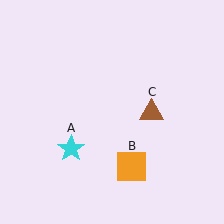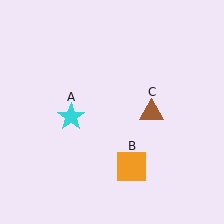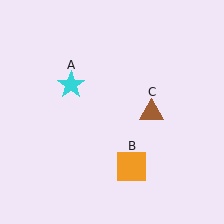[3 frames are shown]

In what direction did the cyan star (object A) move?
The cyan star (object A) moved up.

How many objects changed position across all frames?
1 object changed position: cyan star (object A).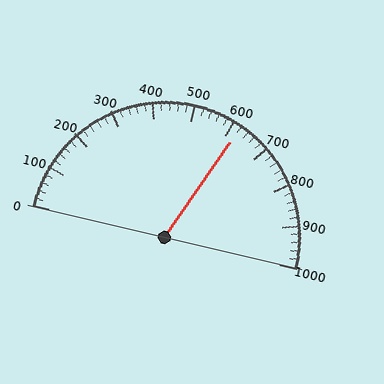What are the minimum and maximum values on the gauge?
The gauge ranges from 0 to 1000.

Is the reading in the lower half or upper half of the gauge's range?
The reading is in the upper half of the range (0 to 1000).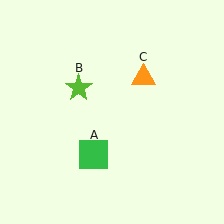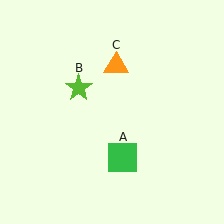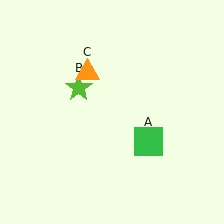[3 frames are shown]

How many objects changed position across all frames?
2 objects changed position: green square (object A), orange triangle (object C).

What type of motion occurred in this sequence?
The green square (object A), orange triangle (object C) rotated counterclockwise around the center of the scene.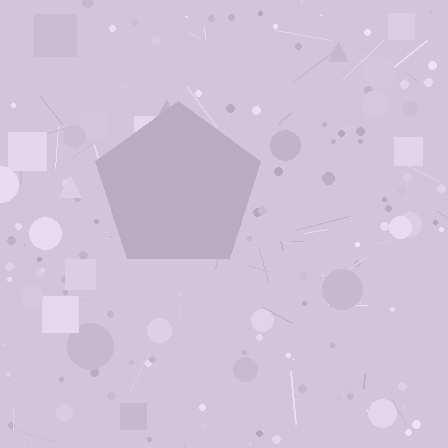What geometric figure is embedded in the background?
A pentagon is embedded in the background.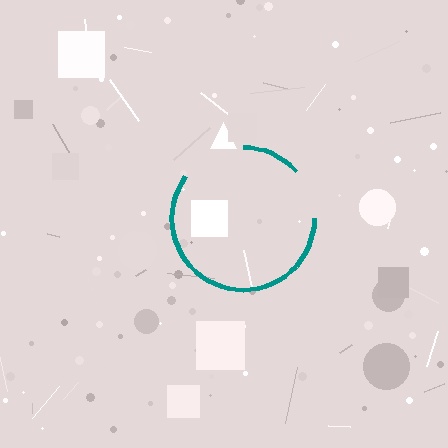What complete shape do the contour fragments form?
The contour fragments form a circle.